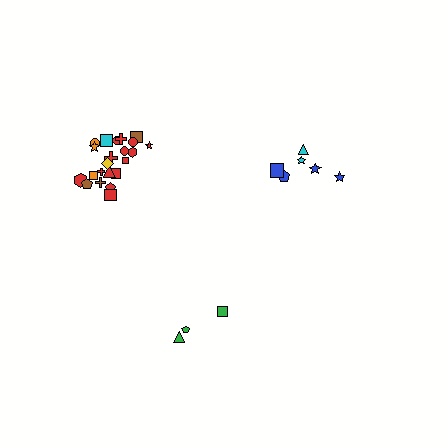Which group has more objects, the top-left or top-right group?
The top-left group.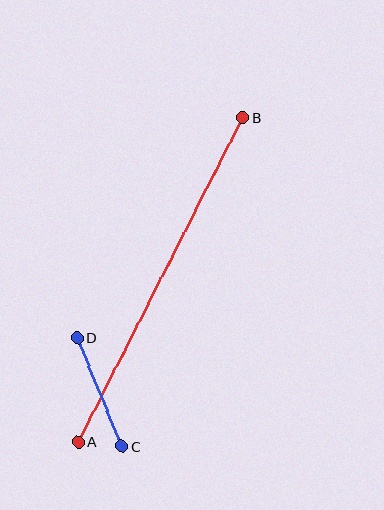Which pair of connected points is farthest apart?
Points A and B are farthest apart.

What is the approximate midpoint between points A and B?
The midpoint is at approximately (161, 280) pixels.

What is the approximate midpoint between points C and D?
The midpoint is at approximately (99, 392) pixels.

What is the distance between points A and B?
The distance is approximately 363 pixels.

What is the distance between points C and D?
The distance is approximately 117 pixels.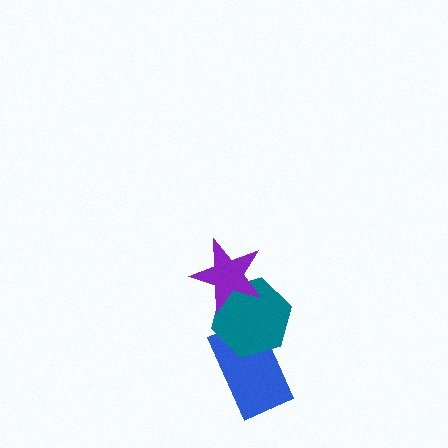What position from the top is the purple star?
The purple star is 1st from the top.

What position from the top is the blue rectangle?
The blue rectangle is 3rd from the top.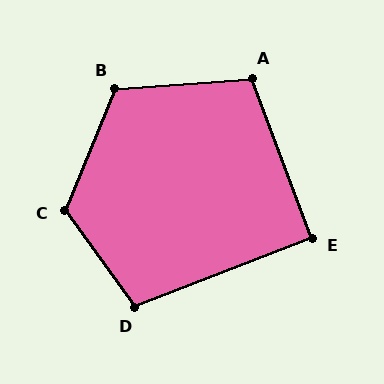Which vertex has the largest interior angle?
C, at approximately 122 degrees.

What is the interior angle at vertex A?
Approximately 106 degrees (obtuse).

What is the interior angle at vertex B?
Approximately 117 degrees (obtuse).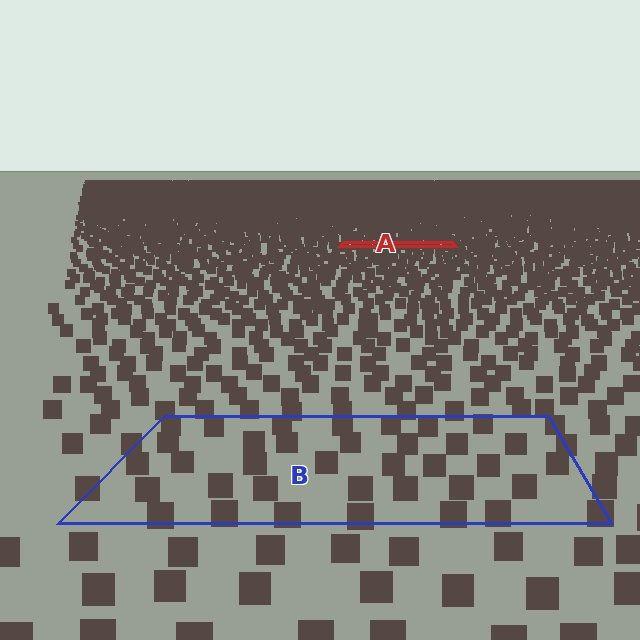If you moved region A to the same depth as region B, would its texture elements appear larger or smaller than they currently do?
They would appear larger. At a closer depth, the same texture elements are projected at a bigger on-screen size.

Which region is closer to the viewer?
Region B is closer. The texture elements there are larger and more spread out.